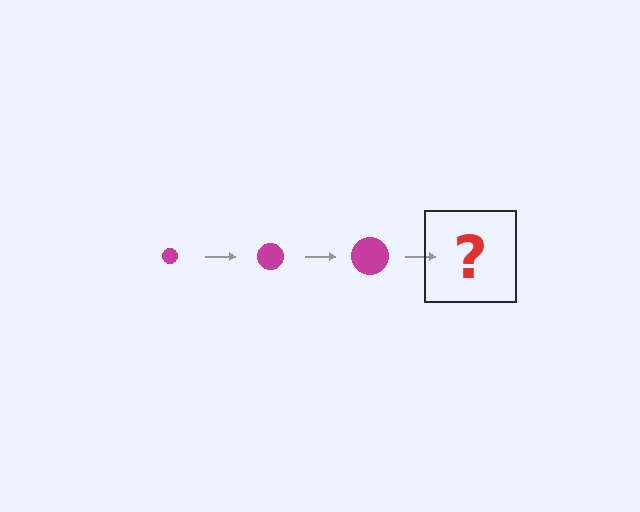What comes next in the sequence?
The next element should be a magenta circle, larger than the previous one.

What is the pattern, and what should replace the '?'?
The pattern is that the circle gets progressively larger each step. The '?' should be a magenta circle, larger than the previous one.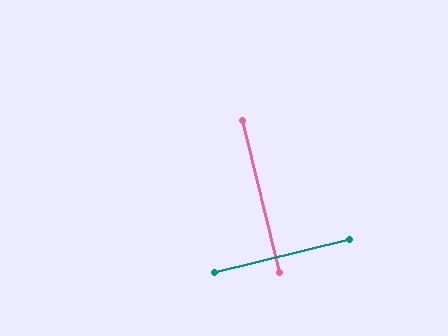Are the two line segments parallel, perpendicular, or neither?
Perpendicular — they meet at approximately 90°.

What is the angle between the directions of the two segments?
Approximately 90 degrees.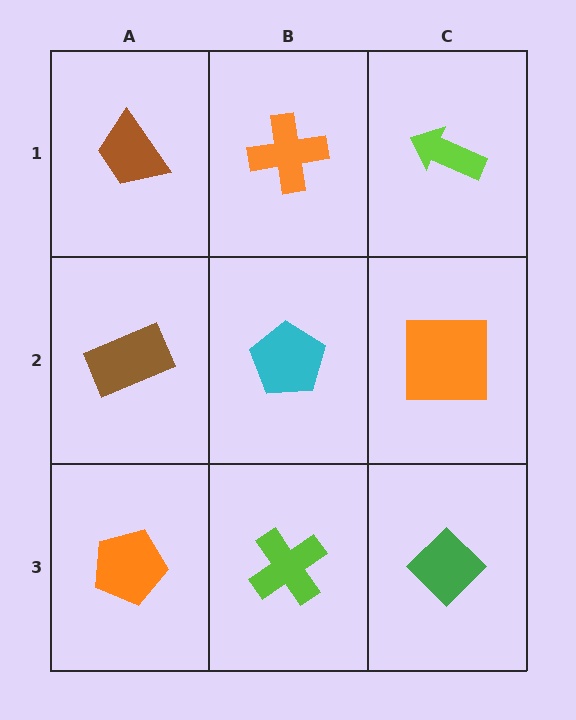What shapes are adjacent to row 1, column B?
A cyan pentagon (row 2, column B), a brown trapezoid (row 1, column A), a lime arrow (row 1, column C).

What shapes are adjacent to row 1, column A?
A brown rectangle (row 2, column A), an orange cross (row 1, column B).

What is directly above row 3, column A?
A brown rectangle.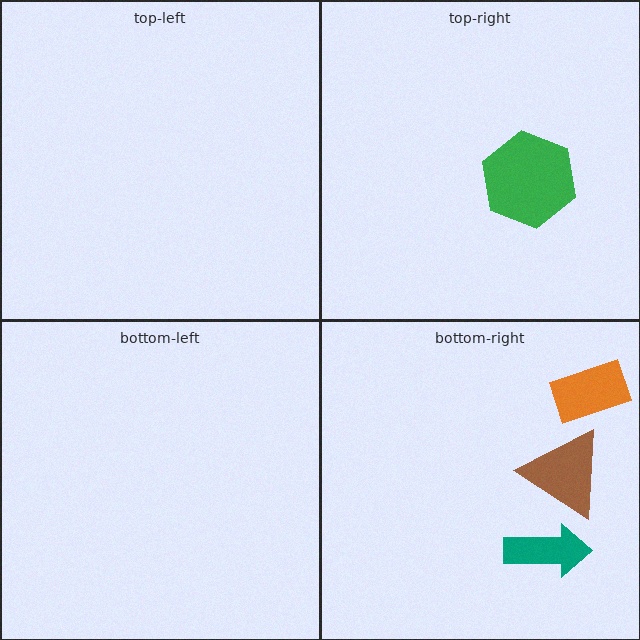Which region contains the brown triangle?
The bottom-right region.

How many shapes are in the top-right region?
1.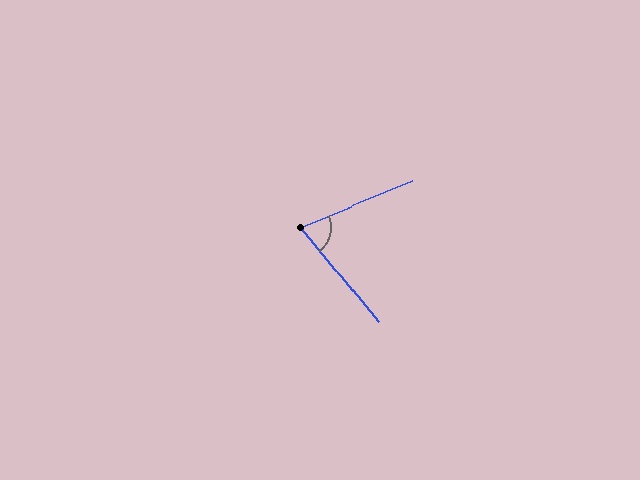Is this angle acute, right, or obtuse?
It is acute.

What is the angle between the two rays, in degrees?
Approximately 73 degrees.